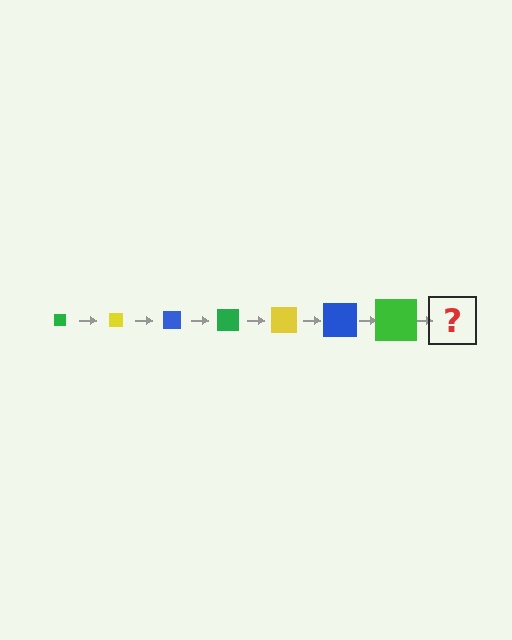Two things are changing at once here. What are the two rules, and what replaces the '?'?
The two rules are that the square grows larger each step and the color cycles through green, yellow, and blue. The '?' should be a yellow square, larger than the previous one.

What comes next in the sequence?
The next element should be a yellow square, larger than the previous one.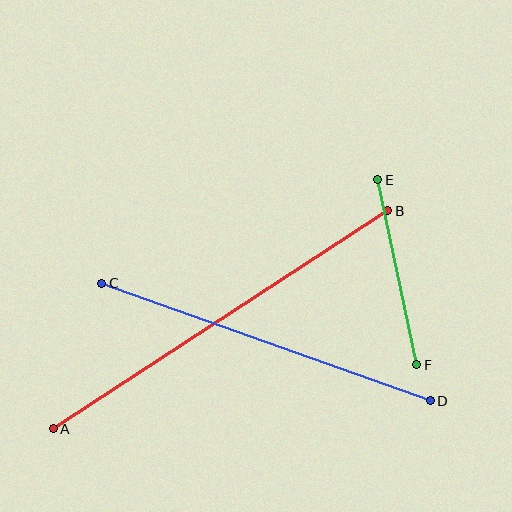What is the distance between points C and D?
The distance is approximately 349 pixels.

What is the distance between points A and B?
The distance is approximately 399 pixels.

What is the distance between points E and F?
The distance is approximately 189 pixels.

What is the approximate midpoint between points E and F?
The midpoint is at approximately (397, 272) pixels.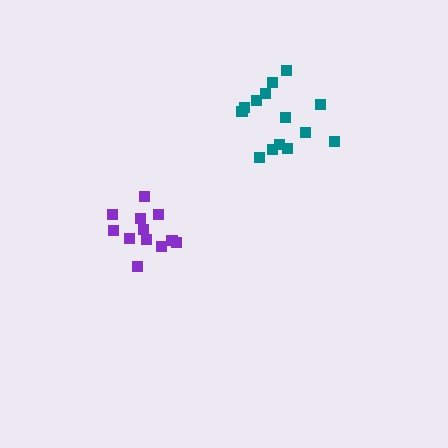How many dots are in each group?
Group 1: 12 dots, Group 2: 14 dots (26 total).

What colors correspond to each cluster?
The clusters are colored: purple, teal.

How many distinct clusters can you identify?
There are 2 distinct clusters.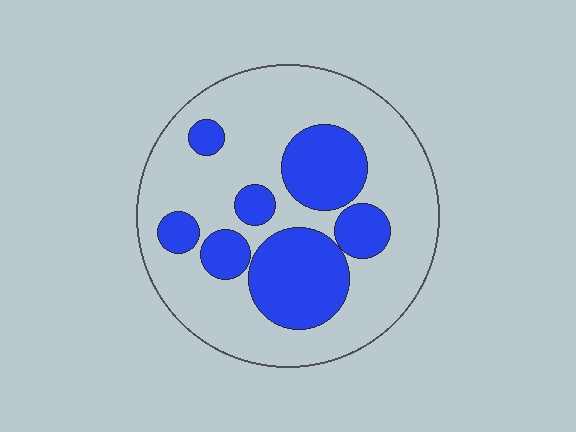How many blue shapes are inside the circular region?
7.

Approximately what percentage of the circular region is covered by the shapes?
Approximately 30%.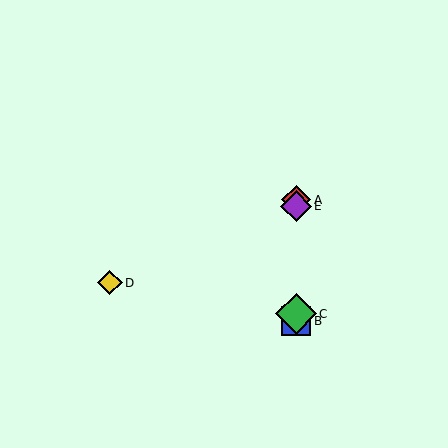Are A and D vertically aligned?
No, A is at x≈296 and D is at x≈110.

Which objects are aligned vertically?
Objects A, B, C, E are aligned vertically.